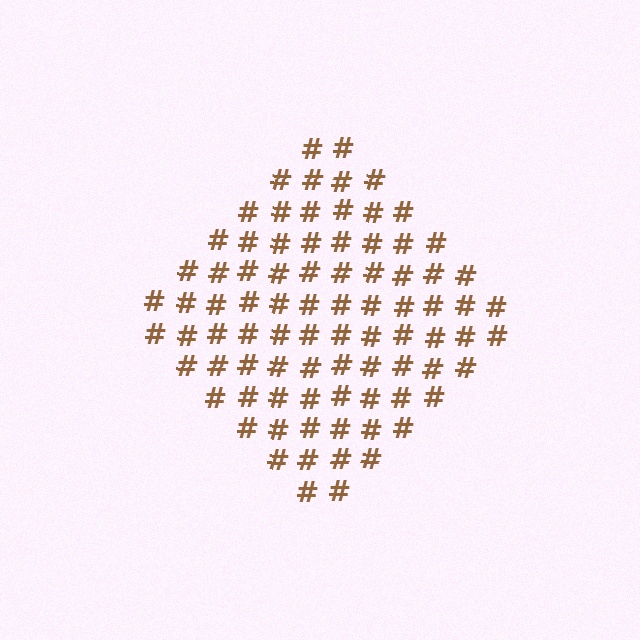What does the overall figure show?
The overall figure shows a diamond.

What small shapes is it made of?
It is made of small hash symbols.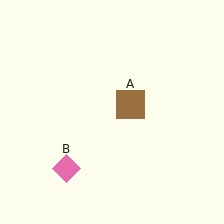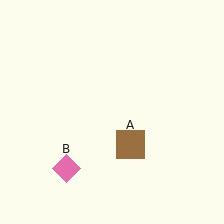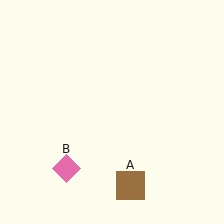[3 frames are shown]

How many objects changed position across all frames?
1 object changed position: brown square (object A).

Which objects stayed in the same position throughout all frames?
Pink diamond (object B) remained stationary.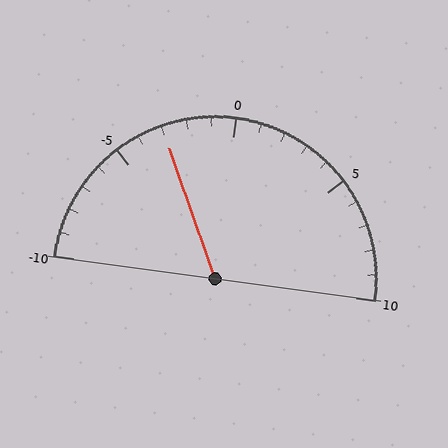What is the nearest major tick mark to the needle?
The nearest major tick mark is -5.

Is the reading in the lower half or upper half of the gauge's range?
The reading is in the lower half of the range (-10 to 10).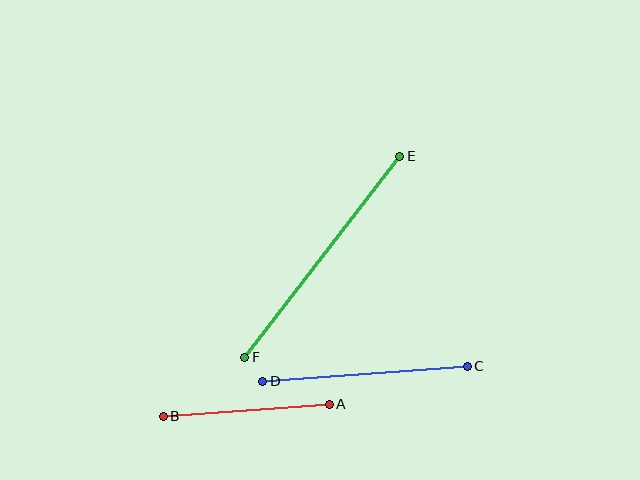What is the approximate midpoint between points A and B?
The midpoint is at approximately (246, 410) pixels.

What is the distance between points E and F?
The distance is approximately 254 pixels.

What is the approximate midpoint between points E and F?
The midpoint is at approximately (322, 257) pixels.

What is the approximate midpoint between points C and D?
The midpoint is at approximately (365, 374) pixels.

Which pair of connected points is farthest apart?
Points E and F are farthest apart.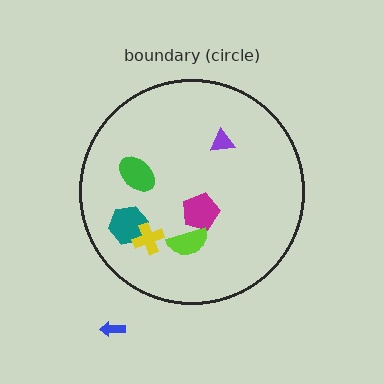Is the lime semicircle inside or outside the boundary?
Inside.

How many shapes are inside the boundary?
6 inside, 1 outside.